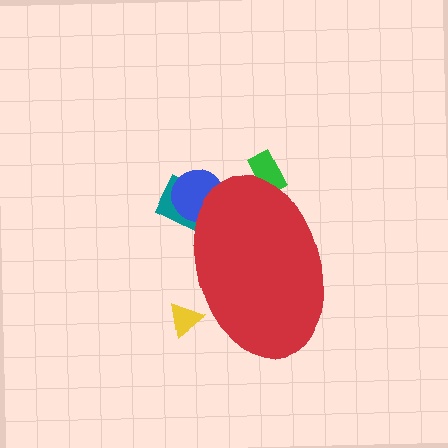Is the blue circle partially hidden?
Yes, the blue circle is partially hidden behind the red ellipse.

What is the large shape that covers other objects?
A red ellipse.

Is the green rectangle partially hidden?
Yes, the green rectangle is partially hidden behind the red ellipse.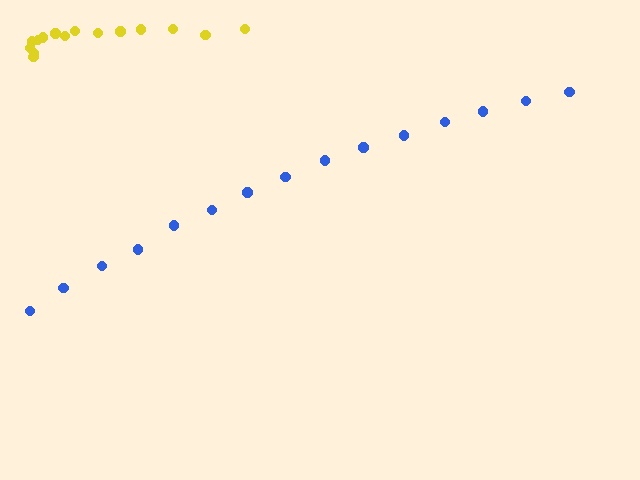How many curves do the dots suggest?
There are 2 distinct paths.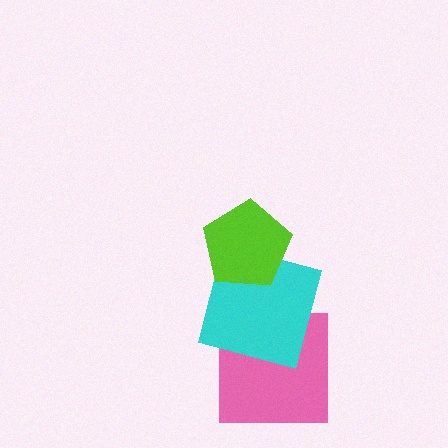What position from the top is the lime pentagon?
The lime pentagon is 1st from the top.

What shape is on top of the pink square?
The cyan square is on top of the pink square.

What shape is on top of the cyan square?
The lime pentagon is on top of the cyan square.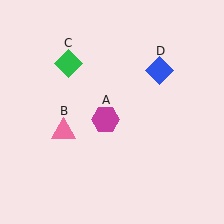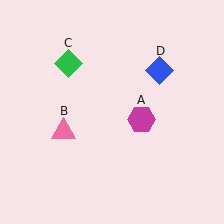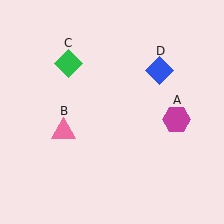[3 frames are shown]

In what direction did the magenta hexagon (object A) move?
The magenta hexagon (object A) moved right.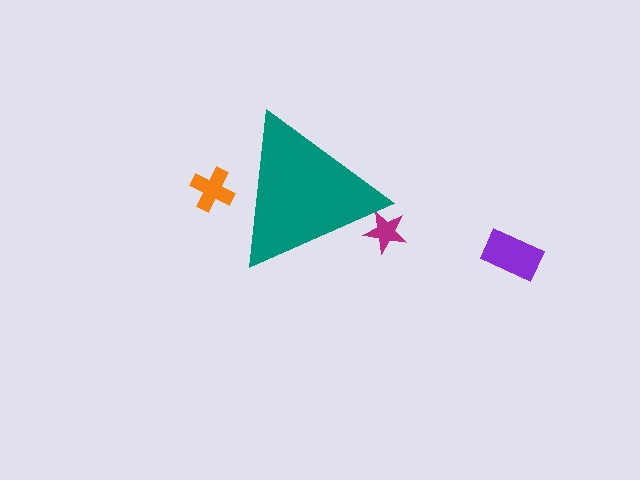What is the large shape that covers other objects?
A teal triangle.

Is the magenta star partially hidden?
Yes, the magenta star is partially hidden behind the teal triangle.